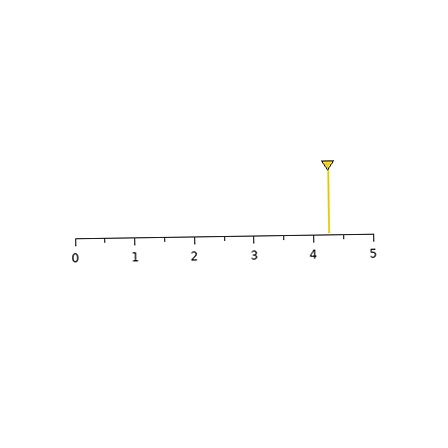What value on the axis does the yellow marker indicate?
The marker indicates approximately 4.2.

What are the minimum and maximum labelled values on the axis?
The axis runs from 0 to 5.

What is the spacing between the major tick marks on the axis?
The major ticks are spaced 1 apart.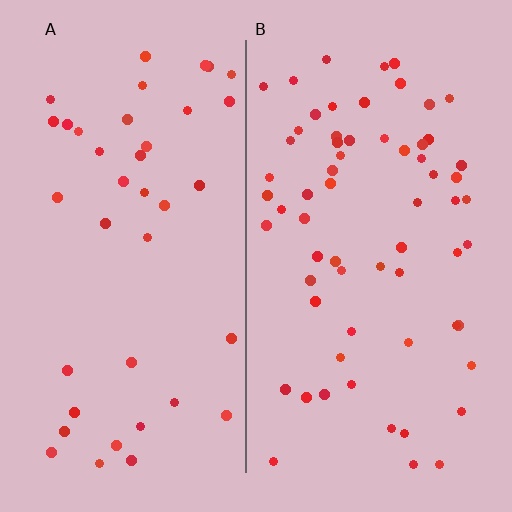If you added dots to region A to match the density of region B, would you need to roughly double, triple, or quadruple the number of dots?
Approximately double.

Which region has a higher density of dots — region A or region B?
B (the right).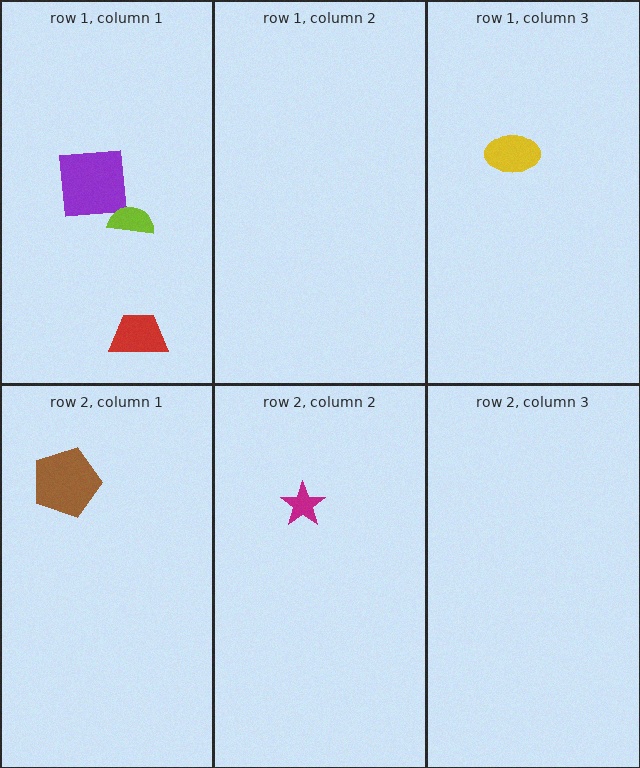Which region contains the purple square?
The row 1, column 1 region.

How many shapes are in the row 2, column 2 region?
1.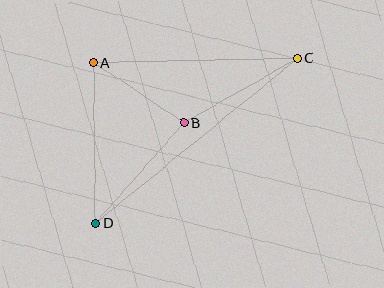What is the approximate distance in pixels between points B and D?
The distance between B and D is approximately 134 pixels.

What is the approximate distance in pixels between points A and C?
The distance between A and C is approximately 204 pixels.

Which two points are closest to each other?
Points A and B are closest to each other.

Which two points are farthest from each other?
Points C and D are farthest from each other.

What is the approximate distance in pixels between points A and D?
The distance between A and D is approximately 161 pixels.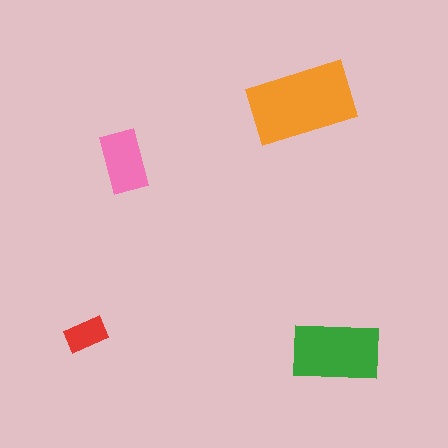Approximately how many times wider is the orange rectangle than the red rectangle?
About 2.5 times wider.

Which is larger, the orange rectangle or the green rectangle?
The orange one.